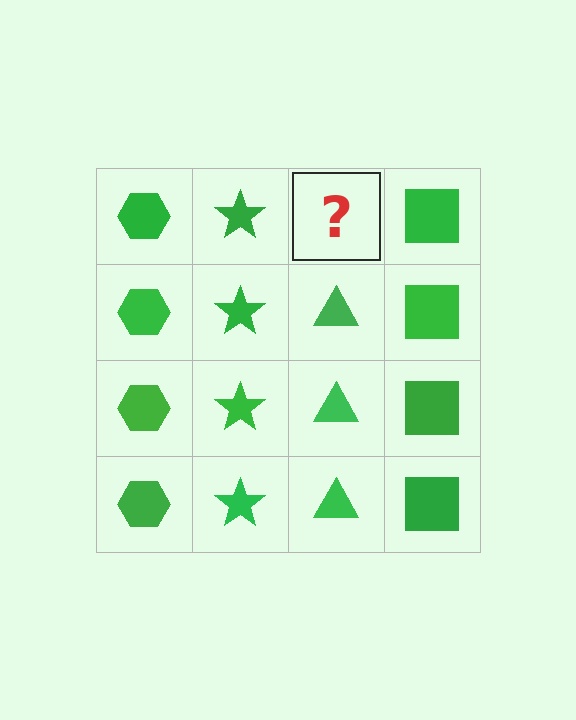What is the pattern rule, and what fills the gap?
The rule is that each column has a consistent shape. The gap should be filled with a green triangle.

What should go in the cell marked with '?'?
The missing cell should contain a green triangle.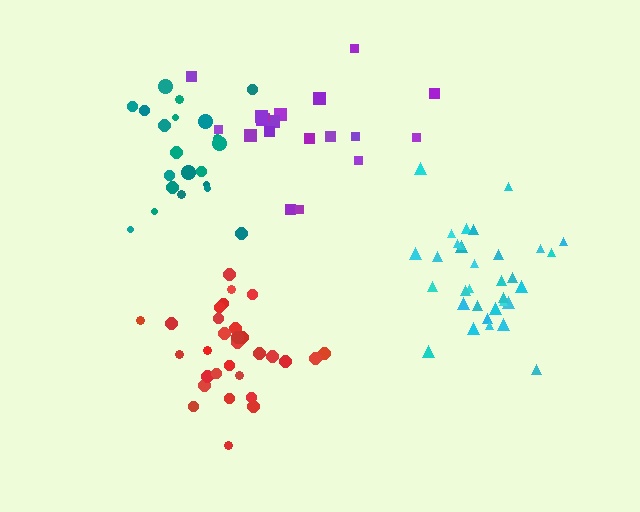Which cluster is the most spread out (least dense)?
Purple.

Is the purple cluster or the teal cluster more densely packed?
Teal.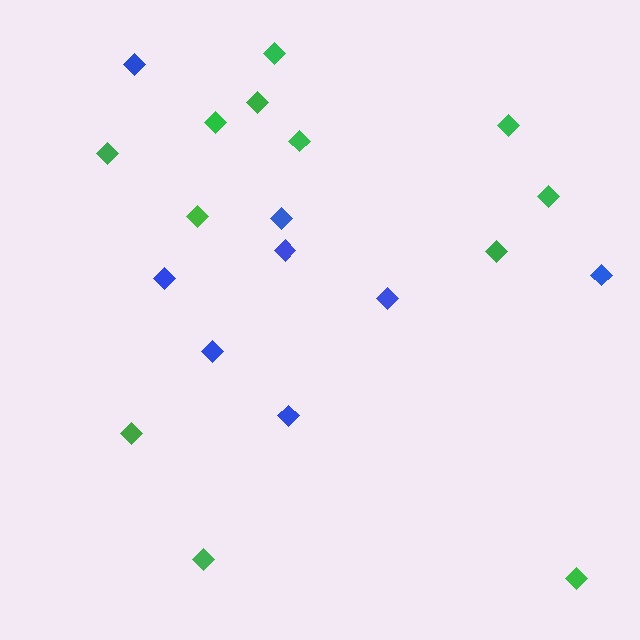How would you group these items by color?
There are 2 groups: one group of blue diamonds (8) and one group of green diamonds (12).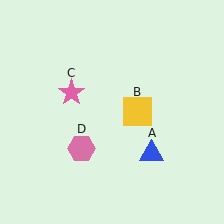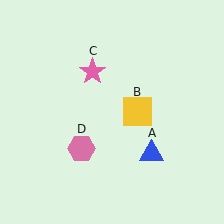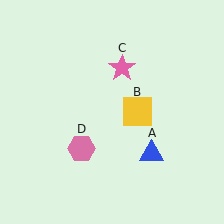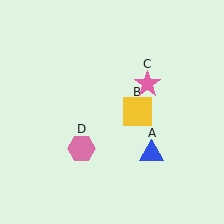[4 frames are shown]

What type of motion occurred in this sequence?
The pink star (object C) rotated clockwise around the center of the scene.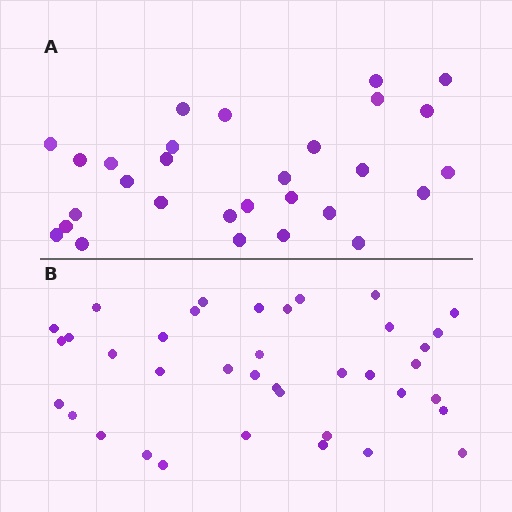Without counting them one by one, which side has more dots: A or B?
Region B (the bottom region) has more dots.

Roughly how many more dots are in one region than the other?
Region B has roughly 8 or so more dots than region A.